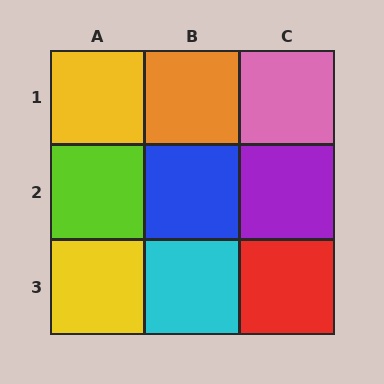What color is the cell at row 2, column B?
Blue.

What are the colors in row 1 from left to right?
Yellow, orange, pink.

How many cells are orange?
1 cell is orange.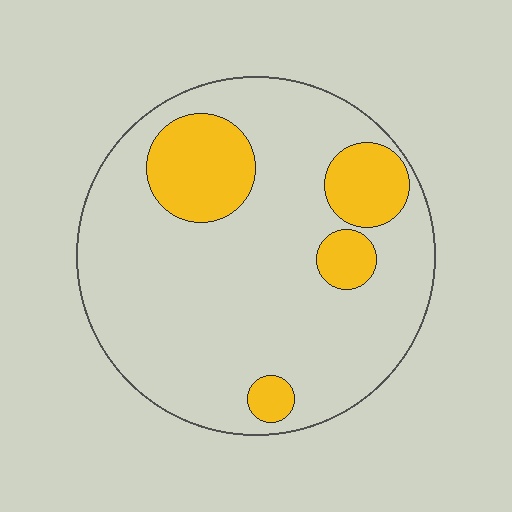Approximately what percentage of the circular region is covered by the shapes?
Approximately 20%.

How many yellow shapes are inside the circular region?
4.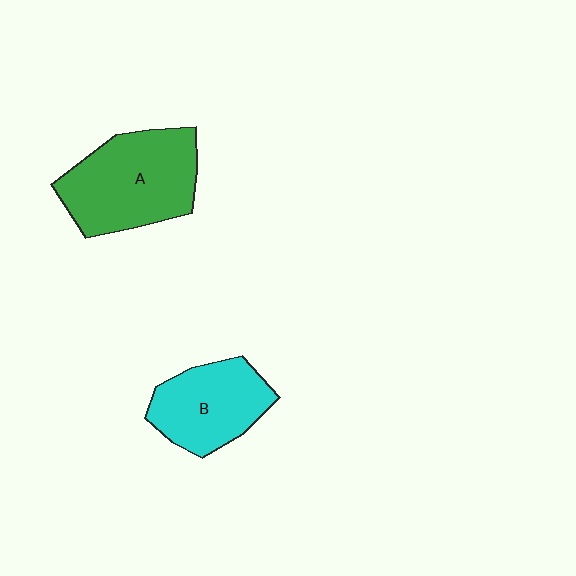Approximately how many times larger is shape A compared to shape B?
Approximately 1.3 times.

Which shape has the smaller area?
Shape B (cyan).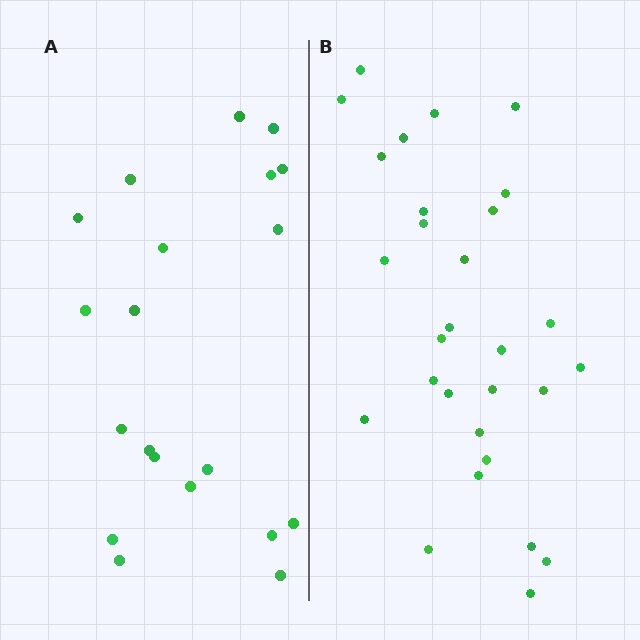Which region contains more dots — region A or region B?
Region B (the right region) has more dots.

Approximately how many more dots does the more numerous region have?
Region B has roughly 8 or so more dots than region A.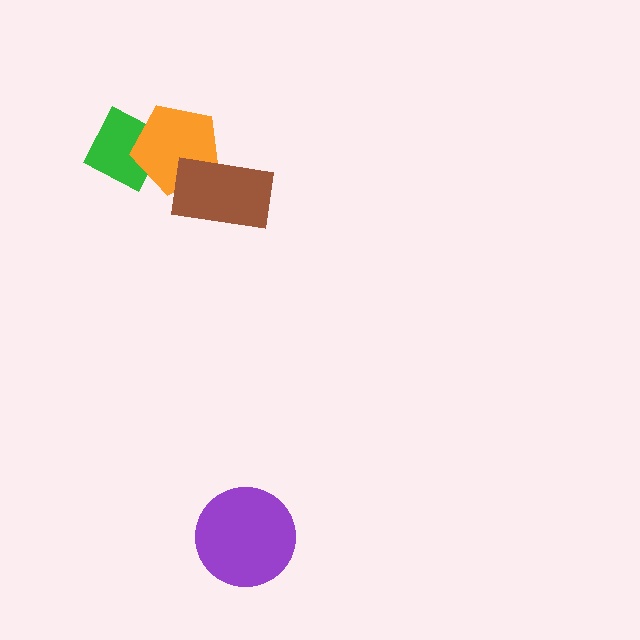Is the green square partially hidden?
Yes, it is partially covered by another shape.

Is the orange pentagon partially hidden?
Yes, it is partially covered by another shape.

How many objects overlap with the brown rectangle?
1 object overlaps with the brown rectangle.